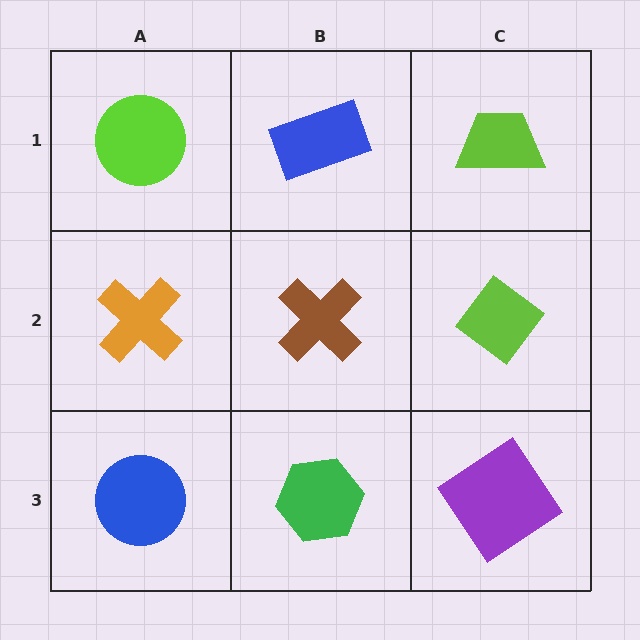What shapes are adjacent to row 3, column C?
A lime diamond (row 2, column C), a green hexagon (row 3, column B).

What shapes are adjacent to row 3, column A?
An orange cross (row 2, column A), a green hexagon (row 3, column B).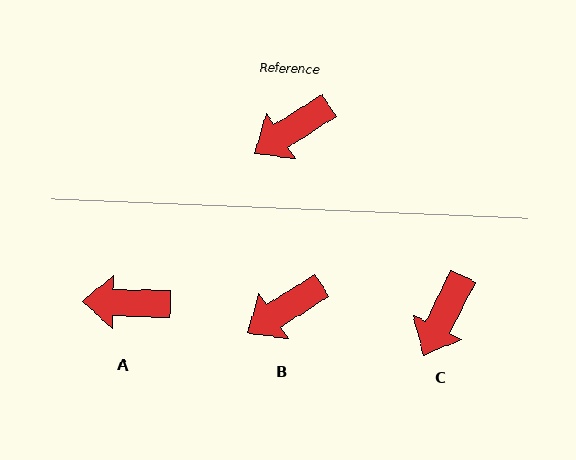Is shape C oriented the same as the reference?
No, it is off by about 31 degrees.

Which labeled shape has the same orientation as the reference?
B.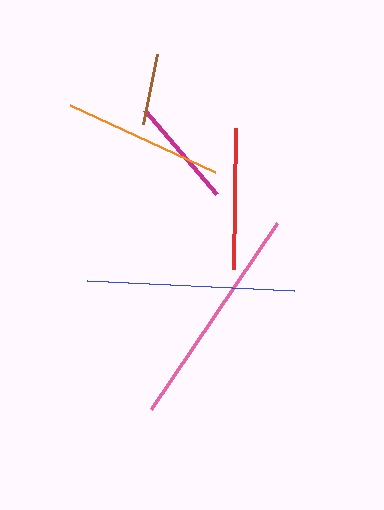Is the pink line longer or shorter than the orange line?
The pink line is longer than the orange line.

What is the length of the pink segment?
The pink segment is approximately 225 pixels long.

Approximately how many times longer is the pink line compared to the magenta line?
The pink line is approximately 2.0 times the length of the magenta line.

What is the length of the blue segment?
The blue segment is approximately 208 pixels long.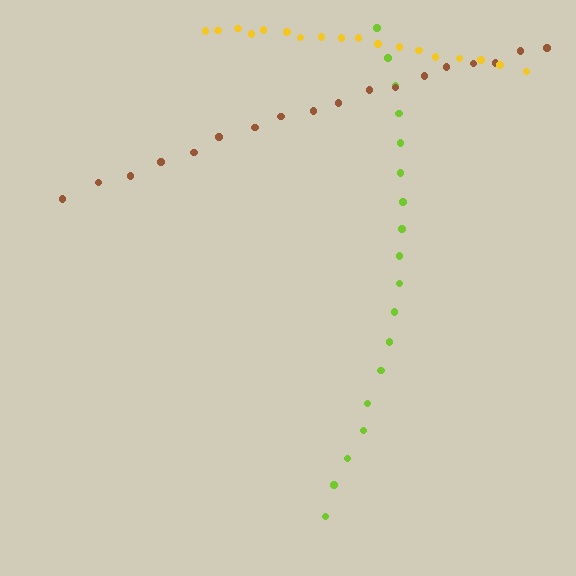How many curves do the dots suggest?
There are 3 distinct paths.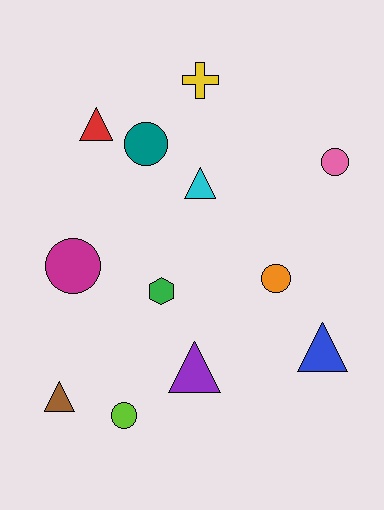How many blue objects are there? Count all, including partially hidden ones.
There is 1 blue object.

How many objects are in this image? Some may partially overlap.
There are 12 objects.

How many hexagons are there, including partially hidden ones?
There is 1 hexagon.